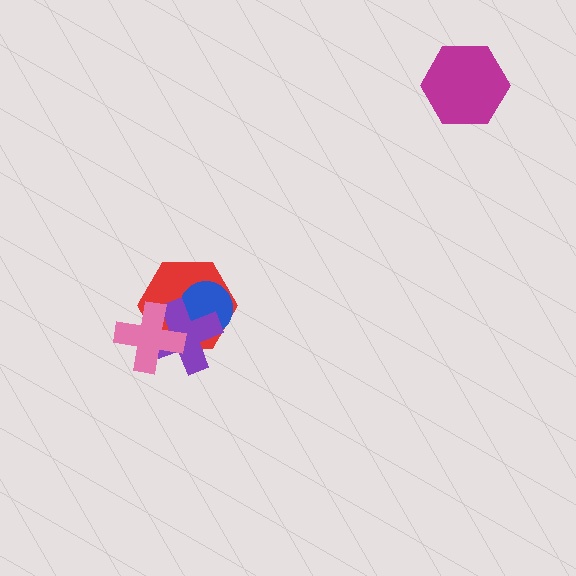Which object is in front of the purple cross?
The pink cross is in front of the purple cross.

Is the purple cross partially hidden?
Yes, it is partially covered by another shape.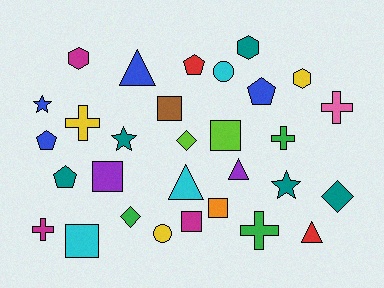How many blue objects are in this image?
There are 4 blue objects.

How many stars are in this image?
There are 3 stars.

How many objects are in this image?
There are 30 objects.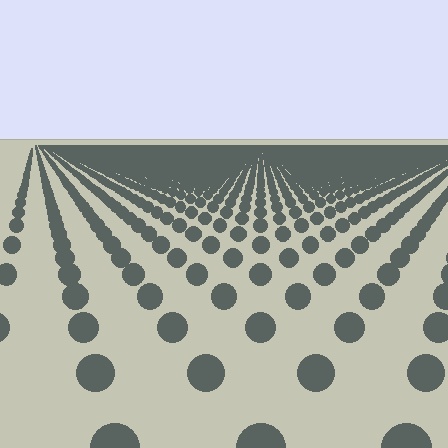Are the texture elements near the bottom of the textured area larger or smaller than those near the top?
Larger. Near the bottom, elements are closer to the viewer and appear at a bigger on-screen size.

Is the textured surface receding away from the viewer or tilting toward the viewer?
The surface is receding away from the viewer. Texture elements get smaller and denser toward the top.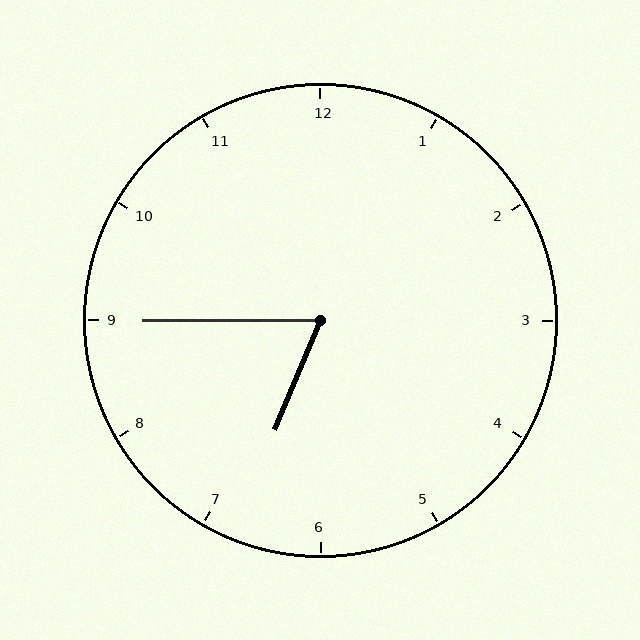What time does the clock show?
6:45.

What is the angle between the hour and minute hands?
Approximately 68 degrees.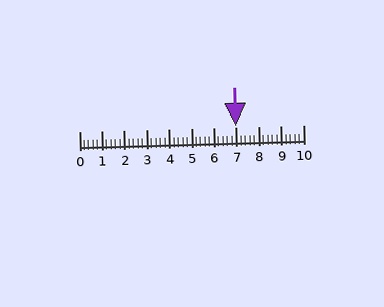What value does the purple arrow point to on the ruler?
The purple arrow points to approximately 7.0.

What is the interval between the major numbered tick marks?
The major tick marks are spaced 1 units apart.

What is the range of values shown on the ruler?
The ruler shows values from 0 to 10.